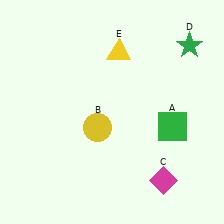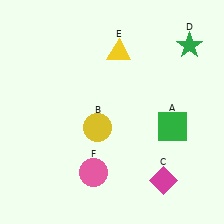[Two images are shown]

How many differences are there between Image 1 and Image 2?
There is 1 difference between the two images.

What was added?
A pink circle (F) was added in Image 2.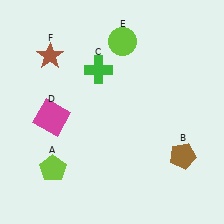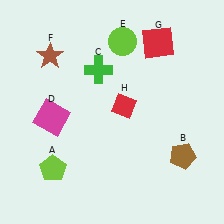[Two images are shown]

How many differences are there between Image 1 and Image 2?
There are 2 differences between the two images.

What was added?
A red square (G), a red diamond (H) were added in Image 2.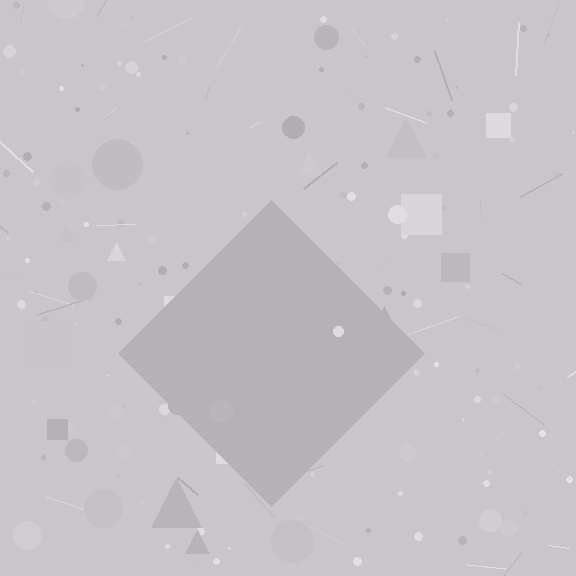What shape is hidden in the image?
A diamond is hidden in the image.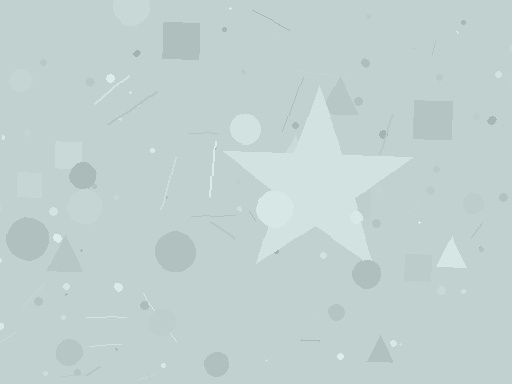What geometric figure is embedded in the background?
A star is embedded in the background.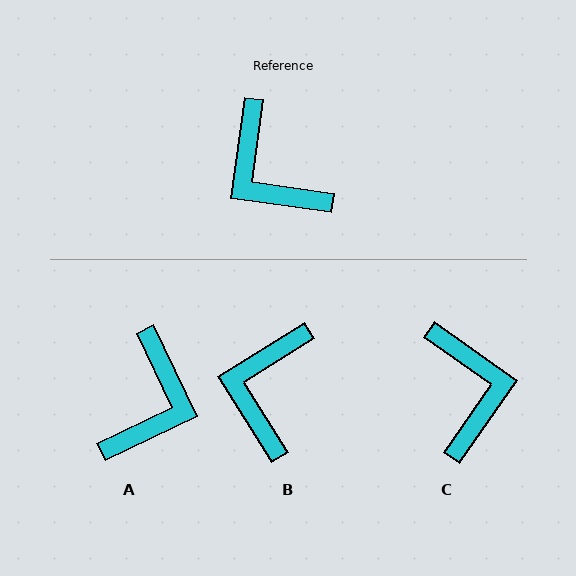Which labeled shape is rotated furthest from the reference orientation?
C, about 153 degrees away.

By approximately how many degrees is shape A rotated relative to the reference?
Approximately 123 degrees counter-clockwise.